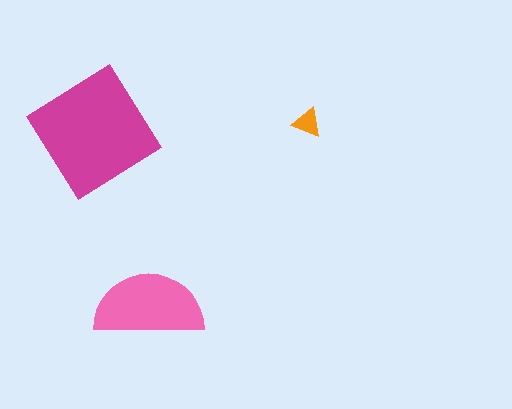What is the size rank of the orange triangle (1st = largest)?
3rd.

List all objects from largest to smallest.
The magenta diamond, the pink semicircle, the orange triangle.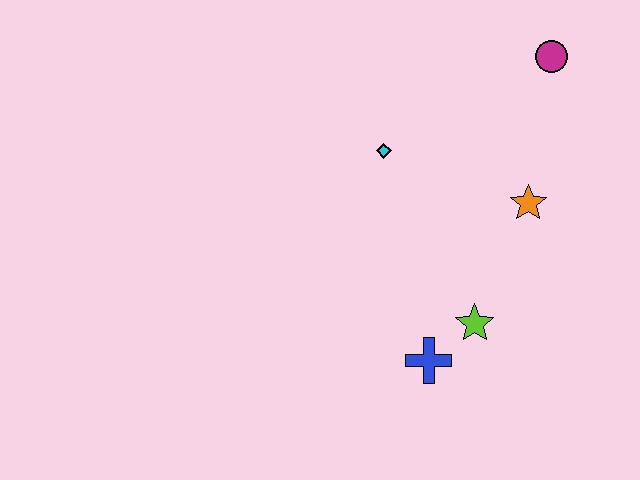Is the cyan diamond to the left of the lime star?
Yes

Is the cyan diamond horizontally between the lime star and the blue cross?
No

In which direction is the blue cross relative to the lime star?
The blue cross is to the left of the lime star.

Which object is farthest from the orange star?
The blue cross is farthest from the orange star.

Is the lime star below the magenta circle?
Yes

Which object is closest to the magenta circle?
The orange star is closest to the magenta circle.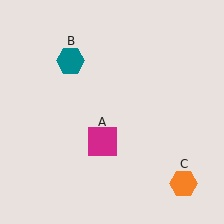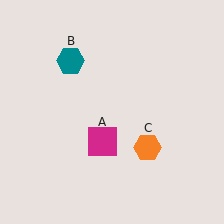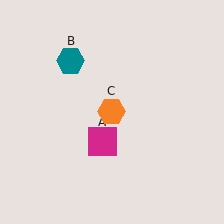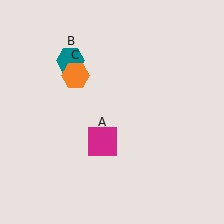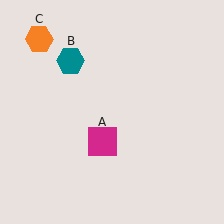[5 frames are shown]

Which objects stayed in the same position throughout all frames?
Magenta square (object A) and teal hexagon (object B) remained stationary.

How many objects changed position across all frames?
1 object changed position: orange hexagon (object C).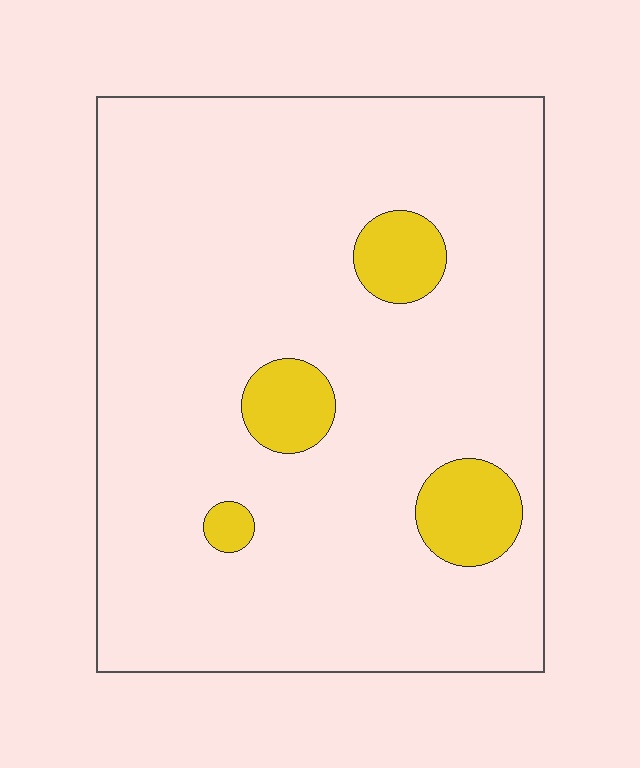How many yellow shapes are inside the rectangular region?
4.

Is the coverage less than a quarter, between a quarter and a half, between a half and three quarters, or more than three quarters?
Less than a quarter.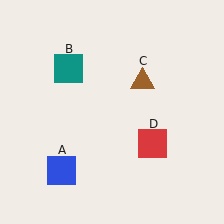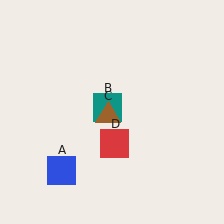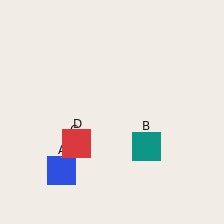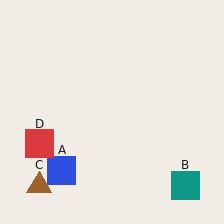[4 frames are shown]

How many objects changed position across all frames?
3 objects changed position: teal square (object B), brown triangle (object C), red square (object D).